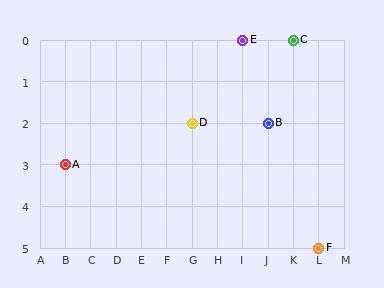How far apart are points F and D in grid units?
Points F and D are 5 columns and 3 rows apart (about 5.8 grid units diagonally).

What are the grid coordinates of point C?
Point C is at grid coordinates (K, 0).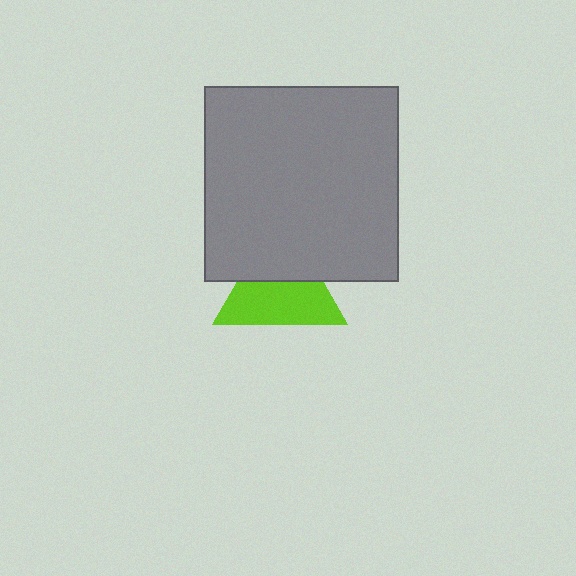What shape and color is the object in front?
The object in front is a gray square.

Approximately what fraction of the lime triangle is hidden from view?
Roughly 40% of the lime triangle is hidden behind the gray square.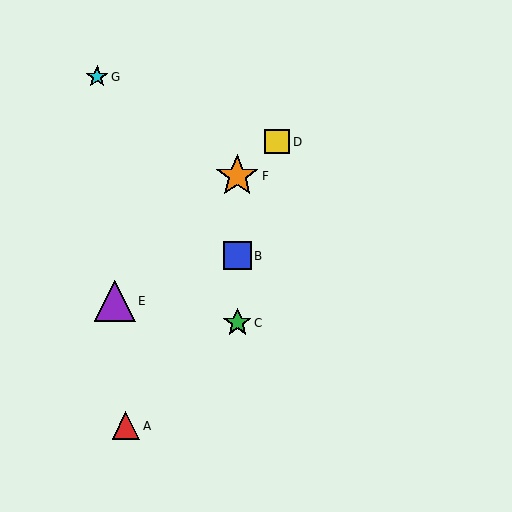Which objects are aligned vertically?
Objects B, C, F are aligned vertically.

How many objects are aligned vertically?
3 objects (B, C, F) are aligned vertically.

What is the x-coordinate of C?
Object C is at x≈237.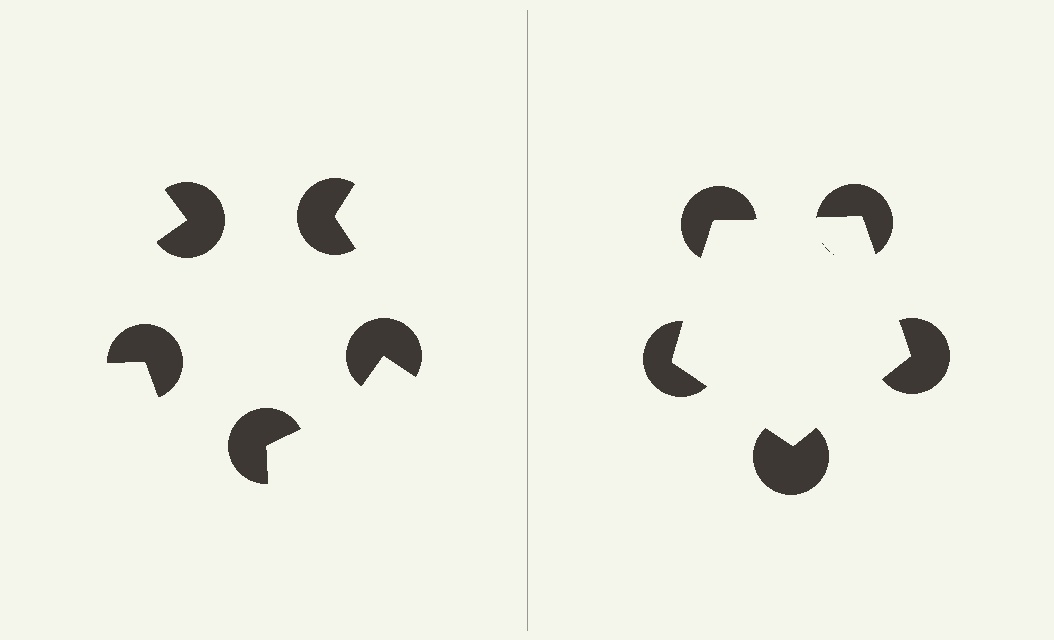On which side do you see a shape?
An illusory pentagon appears on the right side. On the left side the wedge cuts are rotated, so no coherent shape forms.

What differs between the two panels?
The pac-man discs are positioned identically on both sides; only the wedge orientations differ. On the right they align to a pentagon; on the left they are misaligned.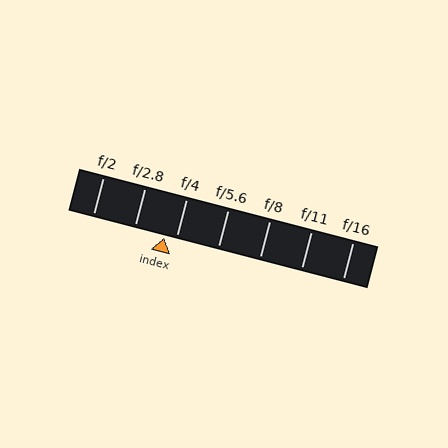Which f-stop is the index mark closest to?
The index mark is closest to f/4.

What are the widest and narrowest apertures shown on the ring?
The widest aperture shown is f/2 and the narrowest is f/16.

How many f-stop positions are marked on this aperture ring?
There are 7 f-stop positions marked.